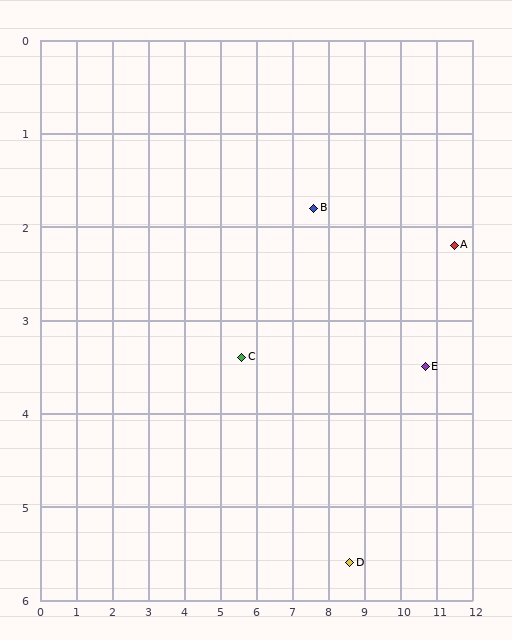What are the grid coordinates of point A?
Point A is at approximately (11.5, 2.2).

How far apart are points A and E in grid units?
Points A and E are about 1.5 grid units apart.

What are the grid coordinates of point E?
Point E is at approximately (10.7, 3.5).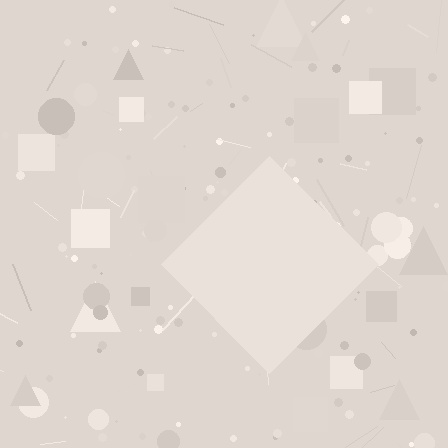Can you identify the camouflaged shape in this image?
The camouflaged shape is a diamond.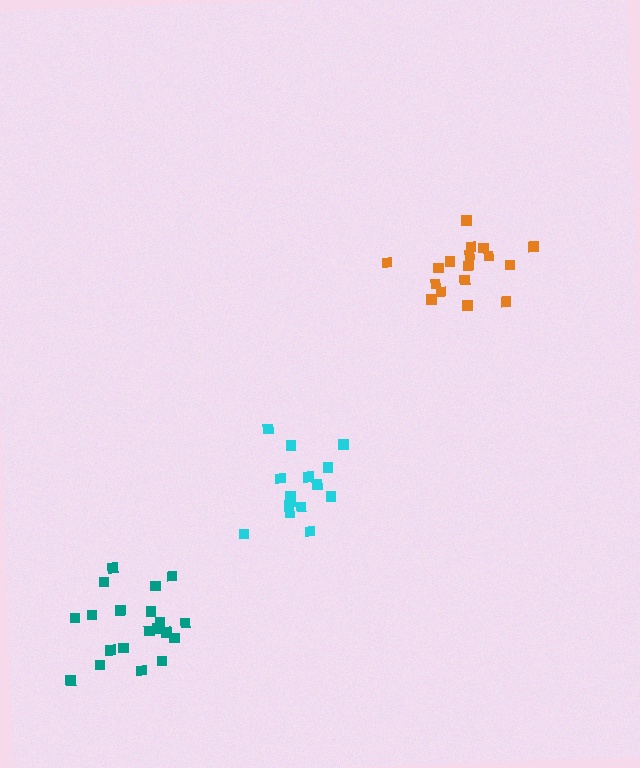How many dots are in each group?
Group 1: 15 dots, Group 2: 17 dots, Group 3: 21 dots (53 total).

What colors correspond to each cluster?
The clusters are colored: cyan, orange, teal.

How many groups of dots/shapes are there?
There are 3 groups.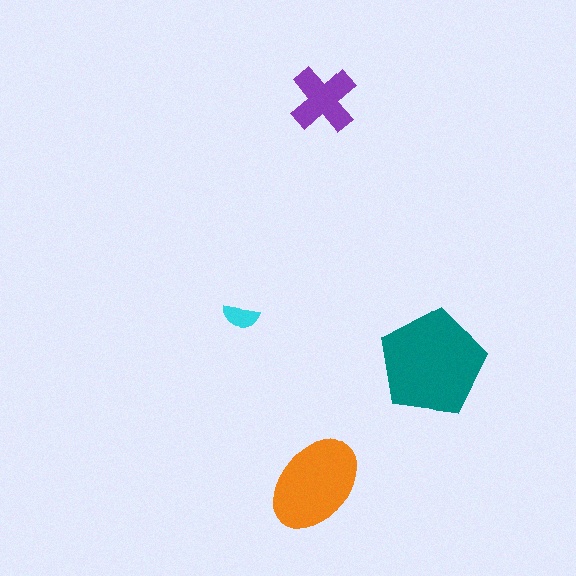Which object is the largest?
The teal pentagon.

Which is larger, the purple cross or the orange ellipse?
The orange ellipse.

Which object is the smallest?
The cyan semicircle.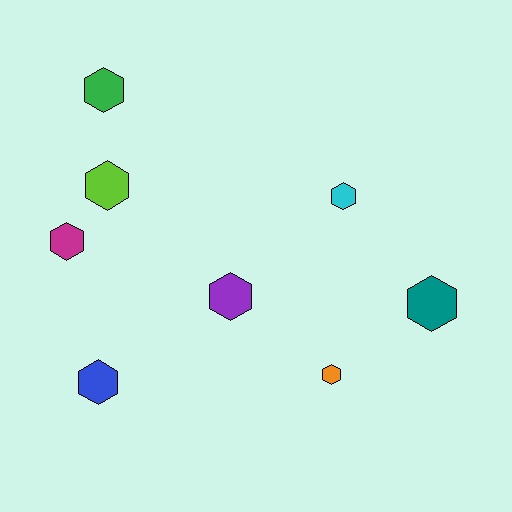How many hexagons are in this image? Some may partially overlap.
There are 8 hexagons.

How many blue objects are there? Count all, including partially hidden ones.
There is 1 blue object.